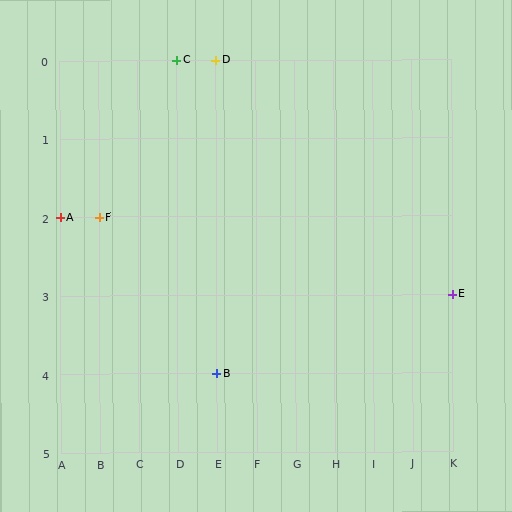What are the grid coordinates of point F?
Point F is at grid coordinates (B, 2).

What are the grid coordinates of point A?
Point A is at grid coordinates (A, 2).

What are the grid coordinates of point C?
Point C is at grid coordinates (D, 0).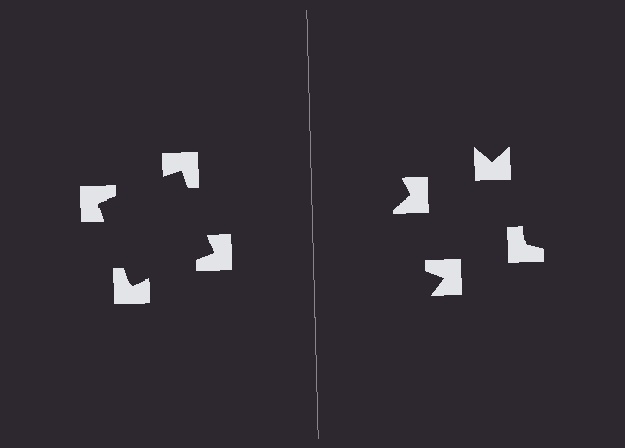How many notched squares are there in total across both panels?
8 — 4 on each side.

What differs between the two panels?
The notched squares are positioned identically on both sides; only the wedge orientations differ. On the left they align to a square; on the right they are misaligned.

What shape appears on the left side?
An illusory square.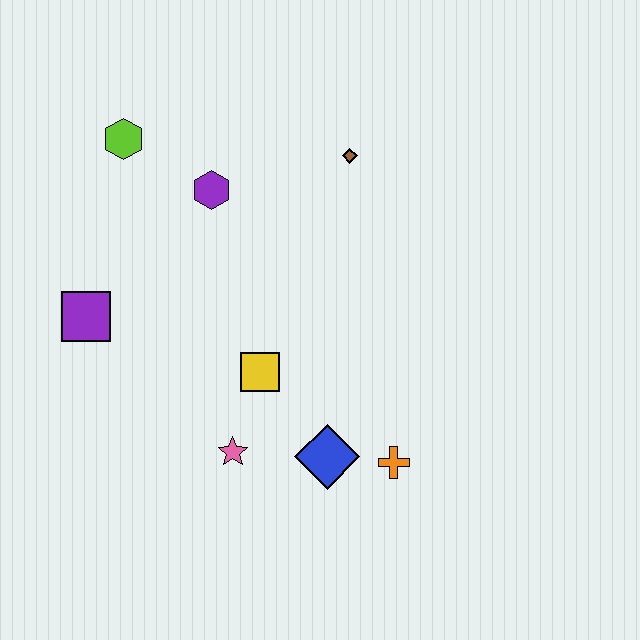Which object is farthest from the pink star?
The lime hexagon is farthest from the pink star.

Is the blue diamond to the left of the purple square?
No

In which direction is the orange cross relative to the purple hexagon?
The orange cross is below the purple hexagon.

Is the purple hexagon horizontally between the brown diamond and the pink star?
No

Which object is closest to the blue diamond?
The orange cross is closest to the blue diamond.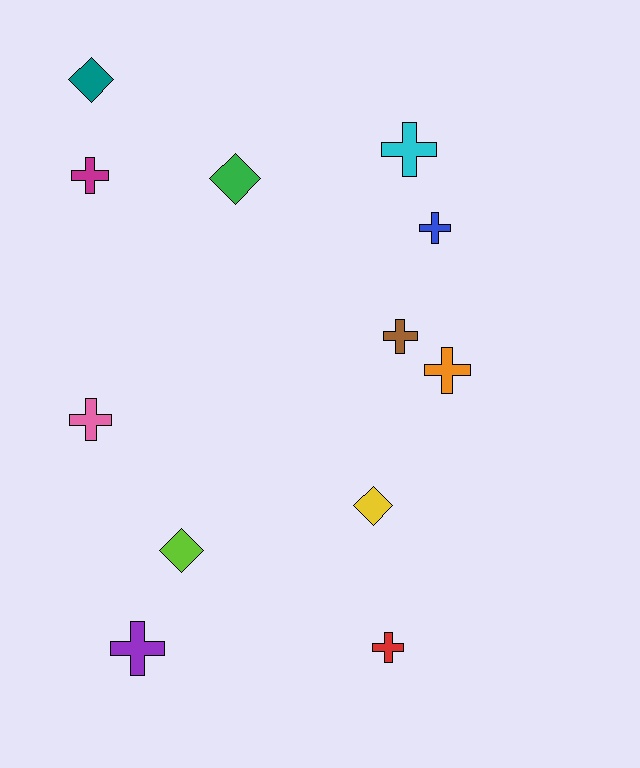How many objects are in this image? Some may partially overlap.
There are 12 objects.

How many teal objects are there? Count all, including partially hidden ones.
There is 1 teal object.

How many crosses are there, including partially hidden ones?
There are 8 crosses.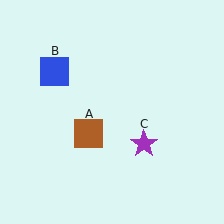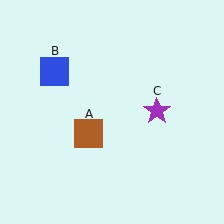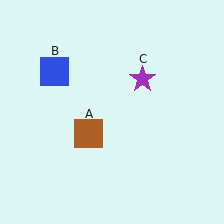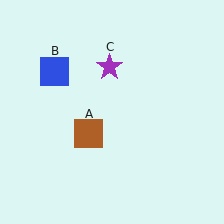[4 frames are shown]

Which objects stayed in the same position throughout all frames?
Brown square (object A) and blue square (object B) remained stationary.